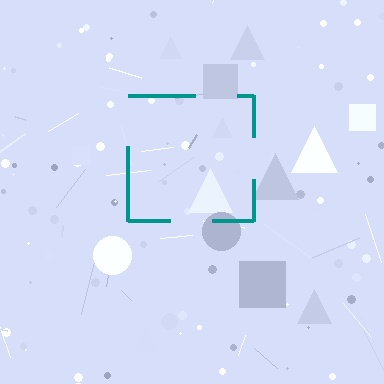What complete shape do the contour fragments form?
The contour fragments form a square.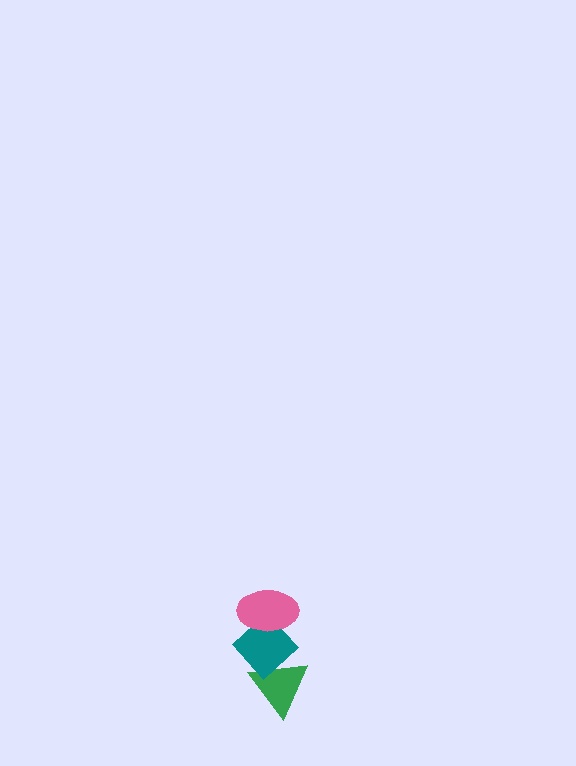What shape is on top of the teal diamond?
The pink ellipse is on top of the teal diamond.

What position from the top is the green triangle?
The green triangle is 3rd from the top.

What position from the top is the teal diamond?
The teal diamond is 2nd from the top.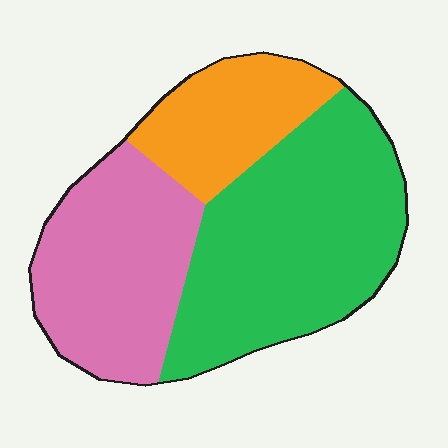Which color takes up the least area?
Orange, at roughly 20%.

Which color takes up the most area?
Green, at roughly 45%.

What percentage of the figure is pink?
Pink takes up about one third (1/3) of the figure.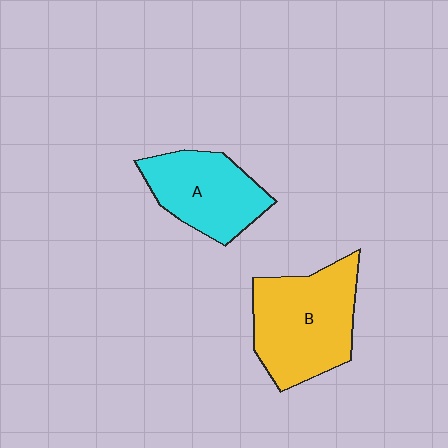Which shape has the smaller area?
Shape A (cyan).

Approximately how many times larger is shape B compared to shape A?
Approximately 1.3 times.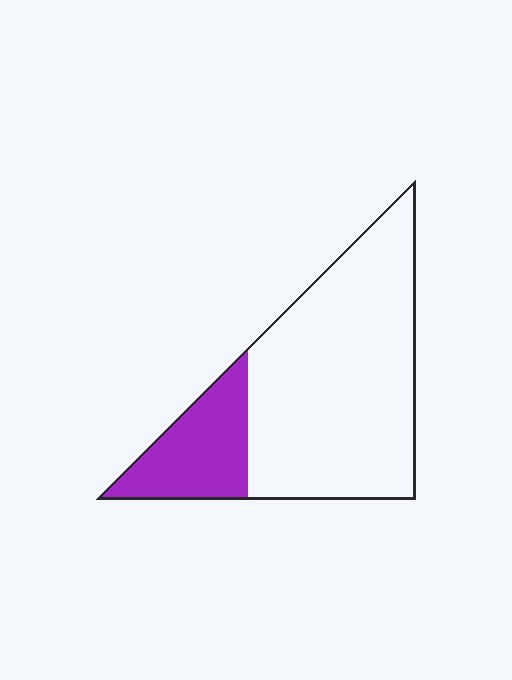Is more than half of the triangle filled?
No.